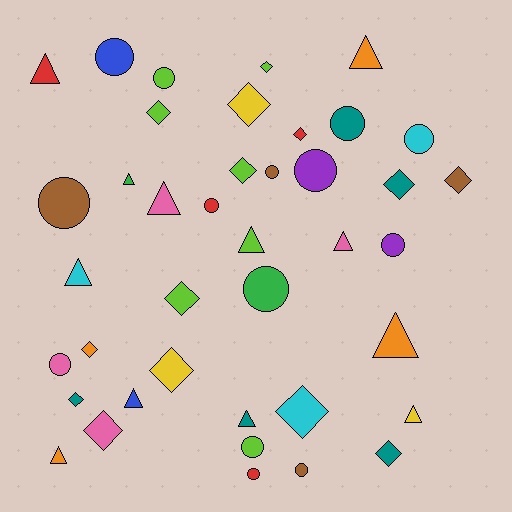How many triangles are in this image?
There are 12 triangles.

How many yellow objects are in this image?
There are 3 yellow objects.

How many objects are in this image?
There are 40 objects.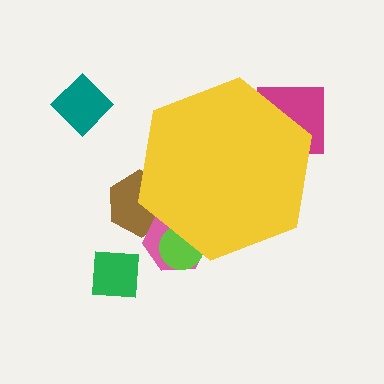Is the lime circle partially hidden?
Yes, the lime circle is partially hidden behind the yellow hexagon.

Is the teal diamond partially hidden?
No, the teal diamond is fully visible.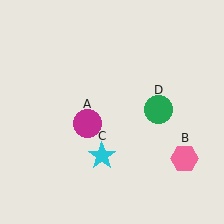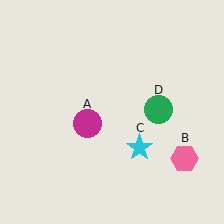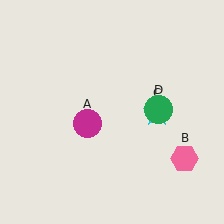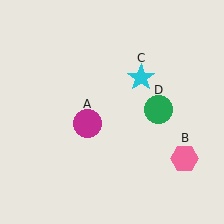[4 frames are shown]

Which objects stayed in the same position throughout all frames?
Magenta circle (object A) and pink hexagon (object B) and green circle (object D) remained stationary.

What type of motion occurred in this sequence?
The cyan star (object C) rotated counterclockwise around the center of the scene.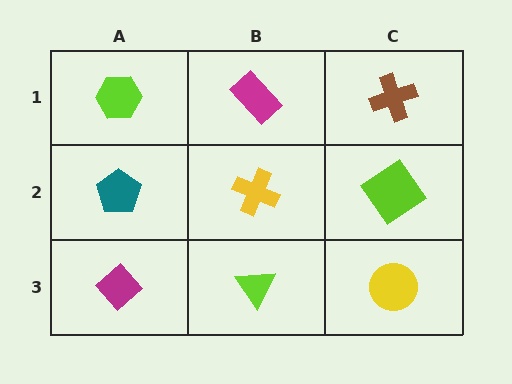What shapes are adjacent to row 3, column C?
A lime diamond (row 2, column C), a lime triangle (row 3, column B).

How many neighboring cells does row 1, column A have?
2.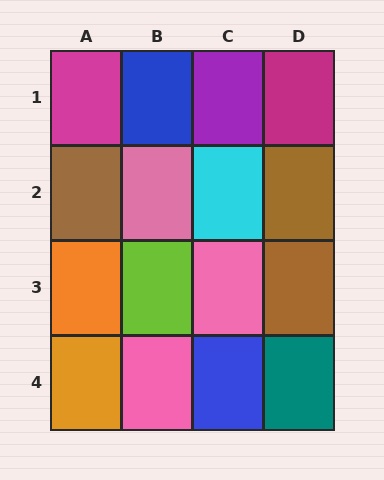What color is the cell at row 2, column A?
Brown.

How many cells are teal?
1 cell is teal.